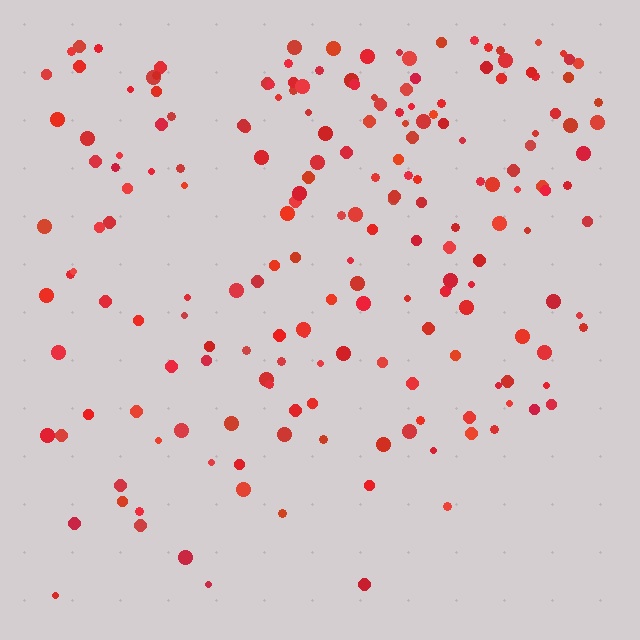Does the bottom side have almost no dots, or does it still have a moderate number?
Still a moderate number, just noticeably fewer than the top.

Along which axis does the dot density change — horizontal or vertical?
Vertical.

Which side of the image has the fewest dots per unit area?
The bottom.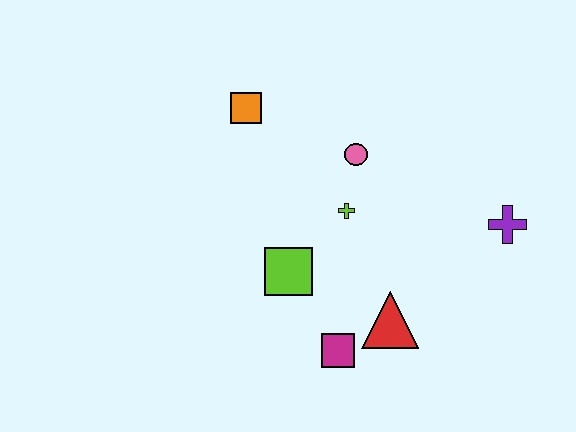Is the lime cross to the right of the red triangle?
No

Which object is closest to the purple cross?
The red triangle is closest to the purple cross.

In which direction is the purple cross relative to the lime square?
The purple cross is to the right of the lime square.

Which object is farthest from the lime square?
The purple cross is farthest from the lime square.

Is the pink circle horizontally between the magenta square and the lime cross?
No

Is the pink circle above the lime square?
Yes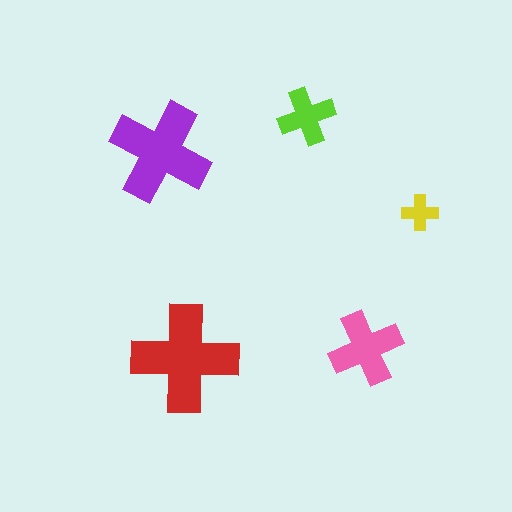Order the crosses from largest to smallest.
the red one, the purple one, the pink one, the lime one, the yellow one.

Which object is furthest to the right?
The yellow cross is rightmost.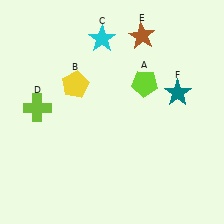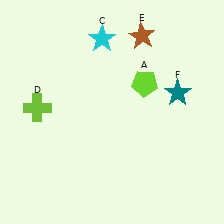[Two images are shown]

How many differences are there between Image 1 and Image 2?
There is 1 difference between the two images.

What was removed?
The yellow pentagon (B) was removed in Image 2.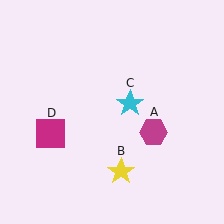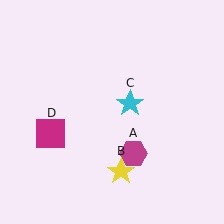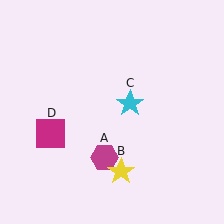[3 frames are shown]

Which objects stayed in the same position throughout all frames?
Yellow star (object B) and cyan star (object C) and magenta square (object D) remained stationary.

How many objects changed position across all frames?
1 object changed position: magenta hexagon (object A).